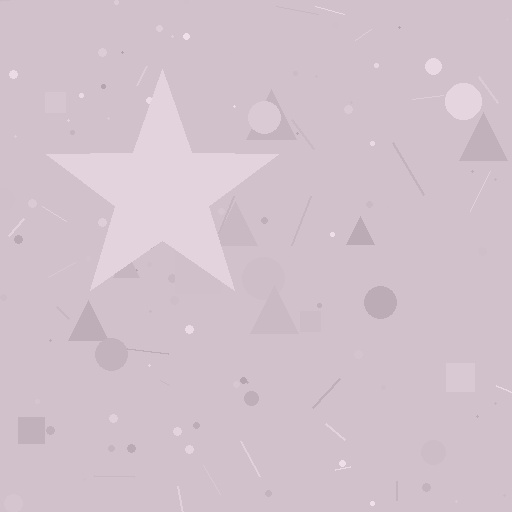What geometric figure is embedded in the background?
A star is embedded in the background.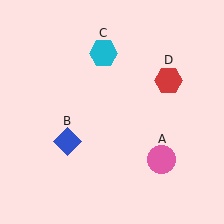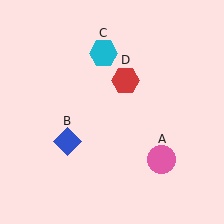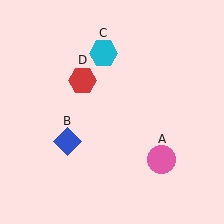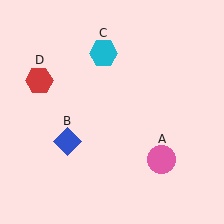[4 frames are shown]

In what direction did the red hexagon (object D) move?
The red hexagon (object D) moved left.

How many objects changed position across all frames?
1 object changed position: red hexagon (object D).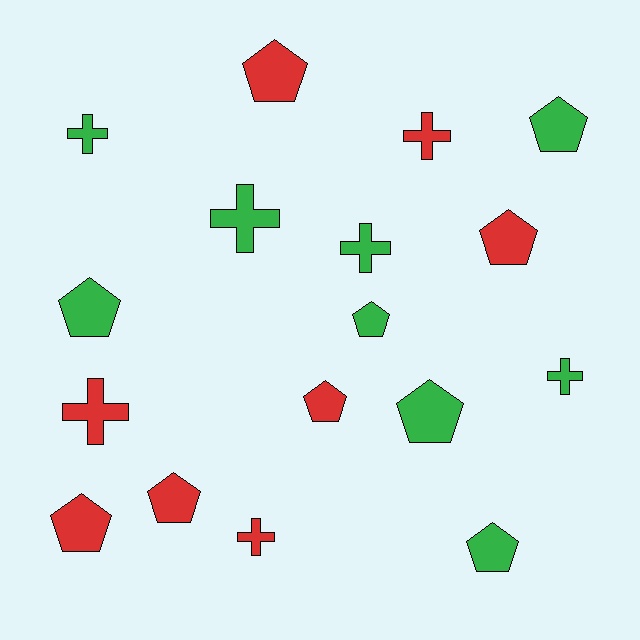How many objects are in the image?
There are 17 objects.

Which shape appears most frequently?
Pentagon, with 10 objects.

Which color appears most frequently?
Green, with 9 objects.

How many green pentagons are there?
There are 5 green pentagons.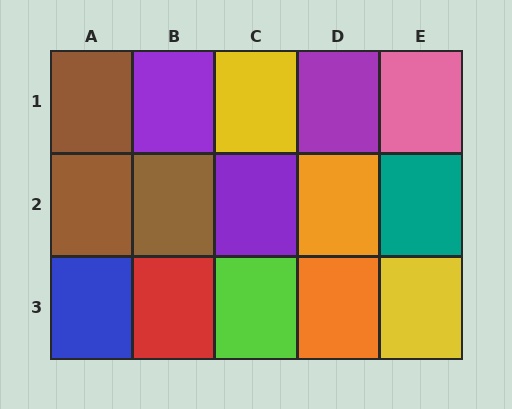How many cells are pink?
1 cell is pink.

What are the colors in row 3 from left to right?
Blue, red, lime, orange, yellow.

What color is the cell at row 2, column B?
Brown.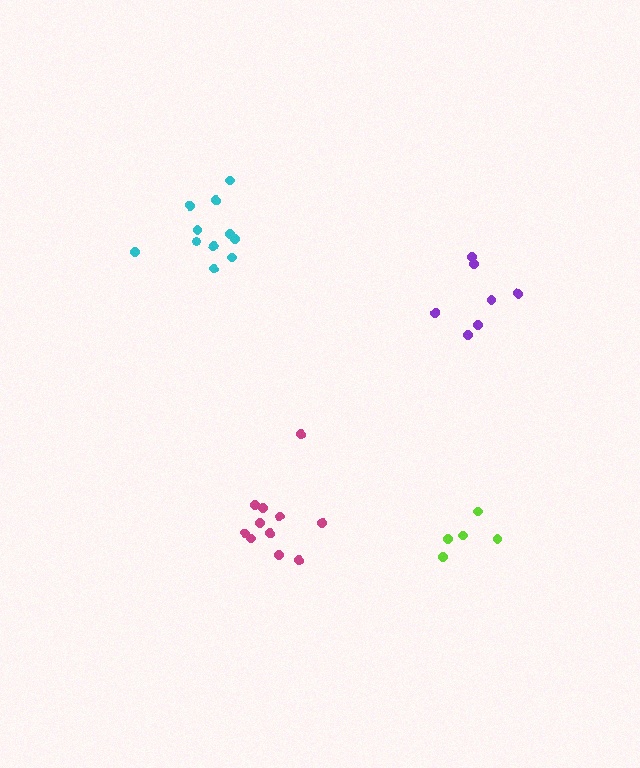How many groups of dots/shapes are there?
There are 4 groups.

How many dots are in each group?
Group 1: 11 dots, Group 2: 11 dots, Group 3: 7 dots, Group 4: 5 dots (34 total).